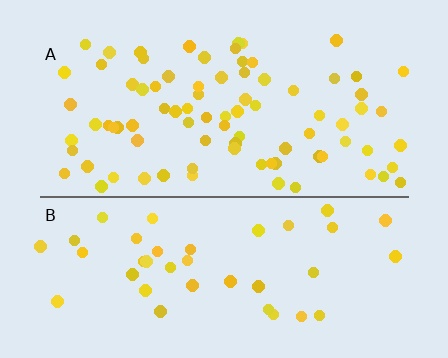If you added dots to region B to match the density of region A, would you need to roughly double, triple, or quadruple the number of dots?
Approximately double.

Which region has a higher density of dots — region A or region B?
A (the top).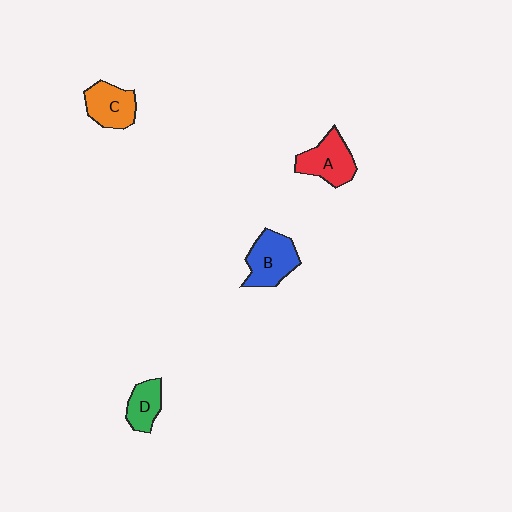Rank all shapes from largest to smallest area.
From largest to smallest: B (blue), A (red), C (orange), D (green).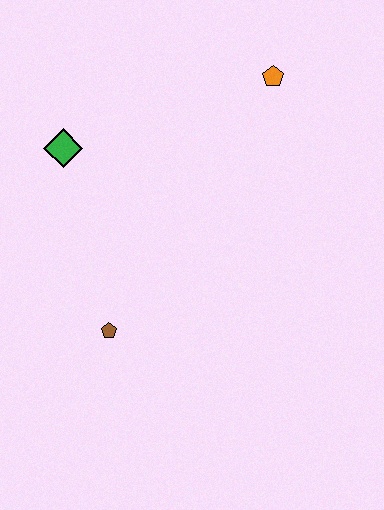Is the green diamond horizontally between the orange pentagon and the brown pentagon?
No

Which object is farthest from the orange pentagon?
The brown pentagon is farthest from the orange pentagon.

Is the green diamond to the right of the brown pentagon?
No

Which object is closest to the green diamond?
The brown pentagon is closest to the green diamond.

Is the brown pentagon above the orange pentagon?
No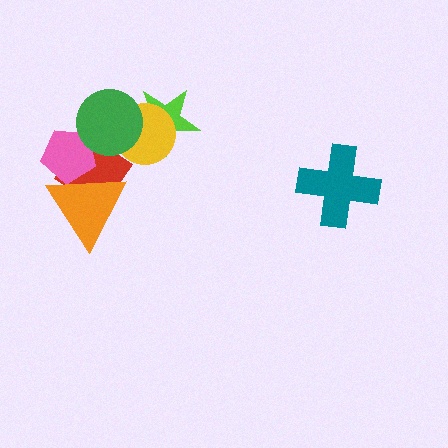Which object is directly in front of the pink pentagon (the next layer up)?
The green circle is directly in front of the pink pentagon.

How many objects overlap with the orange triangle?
2 objects overlap with the orange triangle.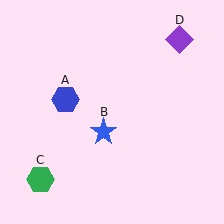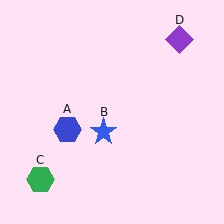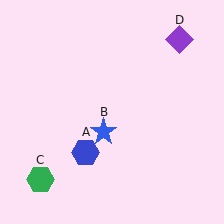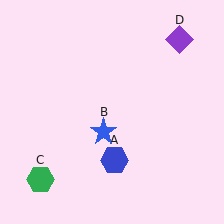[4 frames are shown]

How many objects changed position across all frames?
1 object changed position: blue hexagon (object A).